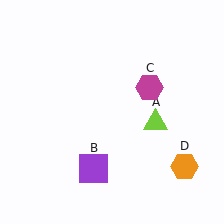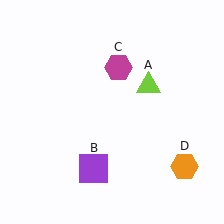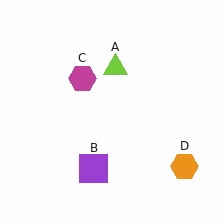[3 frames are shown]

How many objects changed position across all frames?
2 objects changed position: lime triangle (object A), magenta hexagon (object C).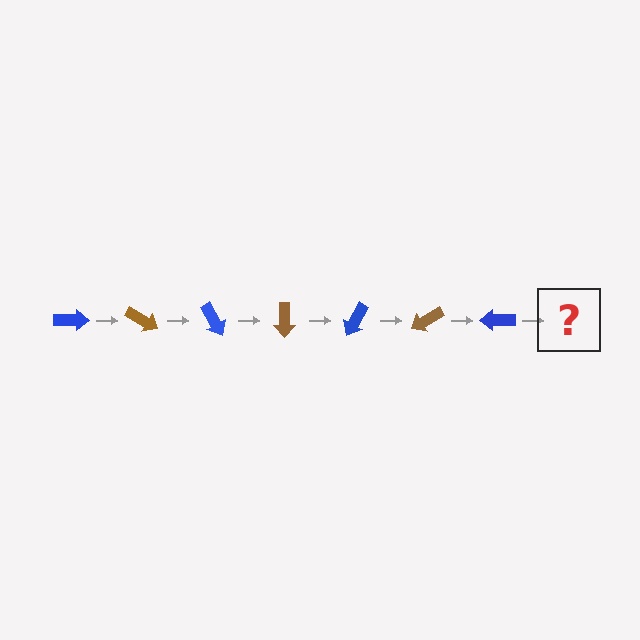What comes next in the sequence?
The next element should be a brown arrow, rotated 210 degrees from the start.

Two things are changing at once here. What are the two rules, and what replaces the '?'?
The two rules are that it rotates 30 degrees each step and the color cycles through blue and brown. The '?' should be a brown arrow, rotated 210 degrees from the start.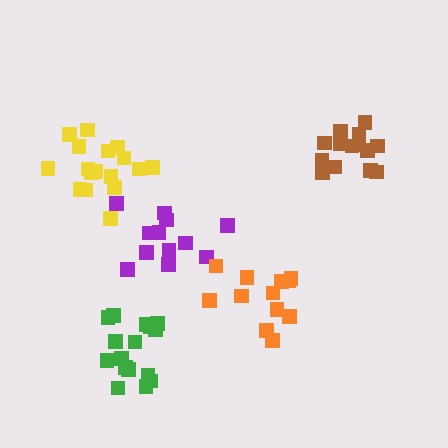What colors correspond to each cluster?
The clusters are colored: green, purple, yellow, orange, brown.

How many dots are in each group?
Group 1: 18 dots, Group 2: 12 dots, Group 3: 17 dots, Group 4: 12 dots, Group 5: 14 dots (73 total).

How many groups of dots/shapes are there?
There are 5 groups.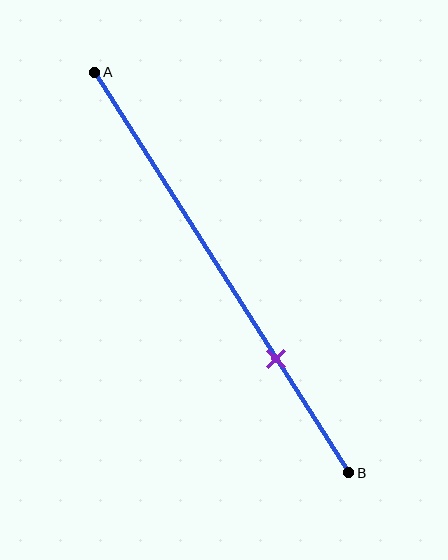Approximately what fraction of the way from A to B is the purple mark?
The purple mark is approximately 70% of the way from A to B.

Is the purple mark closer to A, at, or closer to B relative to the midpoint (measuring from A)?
The purple mark is closer to point B than the midpoint of segment AB.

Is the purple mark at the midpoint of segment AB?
No, the mark is at about 70% from A, not at the 50% midpoint.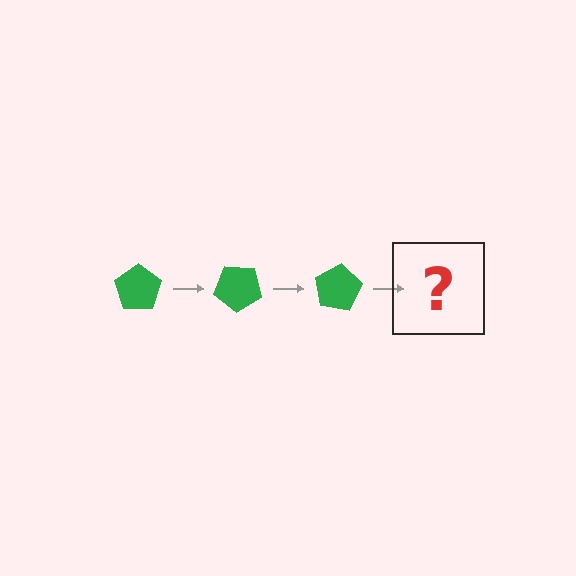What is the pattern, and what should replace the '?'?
The pattern is that the pentagon rotates 40 degrees each step. The '?' should be a green pentagon rotated 120 degrees.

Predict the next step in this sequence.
The next step is a green pentagon rotated 120 degrees.